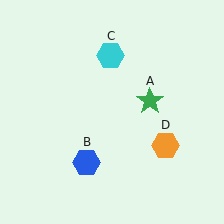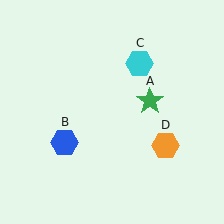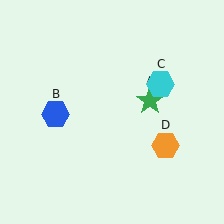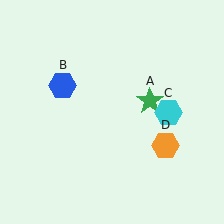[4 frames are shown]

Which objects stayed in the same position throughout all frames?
Green star (object A) and orange hexagon (object D) remained stationary.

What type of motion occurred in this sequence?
The blue hexagon (object B), cyan hexagon (object C) rotated clockwise around the center of the scene.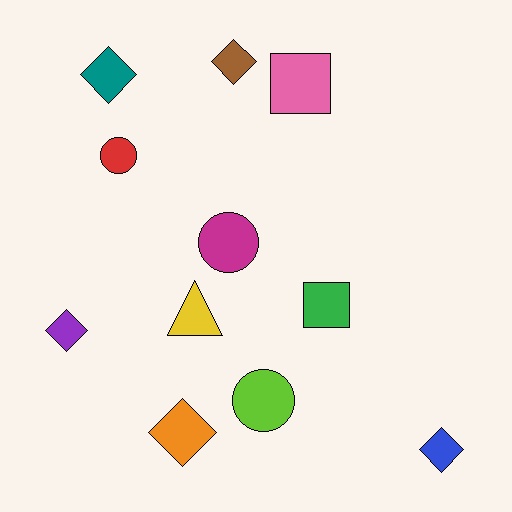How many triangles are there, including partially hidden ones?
There is 1 triangle.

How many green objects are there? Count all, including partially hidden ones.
There is 1 green object.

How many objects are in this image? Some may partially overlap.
There are 11 objects.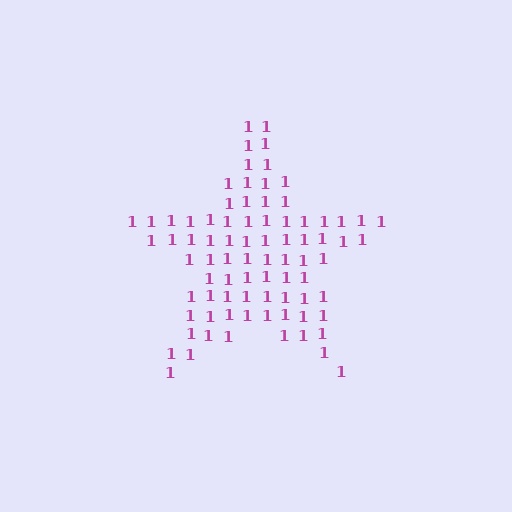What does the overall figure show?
The overall figure shows a star.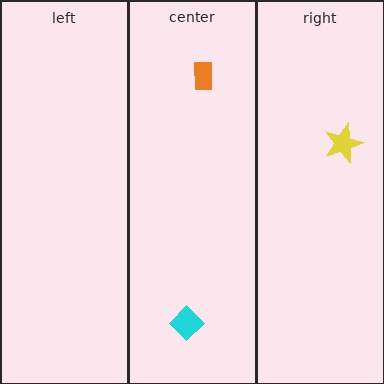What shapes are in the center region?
The cyan diamond, the orange rectangle.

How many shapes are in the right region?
1.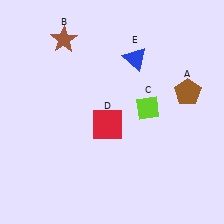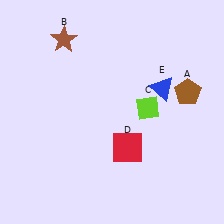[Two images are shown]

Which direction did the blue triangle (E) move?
The blue triangle (E) moved down.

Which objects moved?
The objects that moved are: the red square (D), the blue triangle (E).